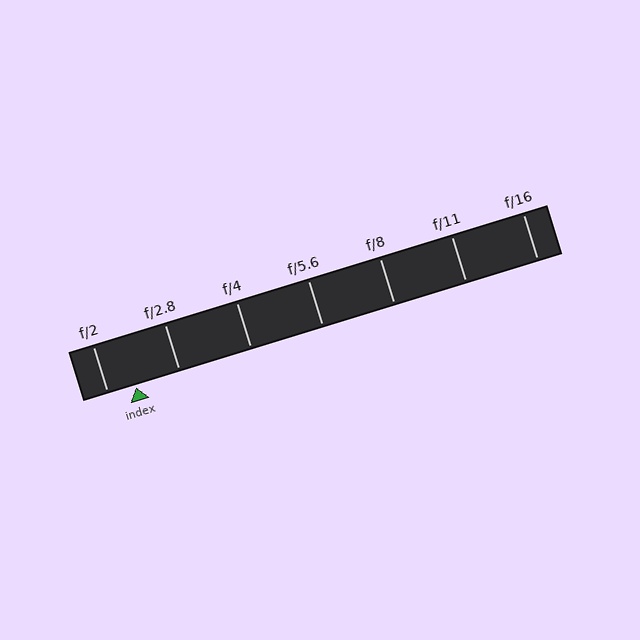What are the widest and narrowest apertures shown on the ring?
The widest aperture shown is f/2 and the narrowest is f/16.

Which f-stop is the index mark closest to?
The index mark is closest to f/2.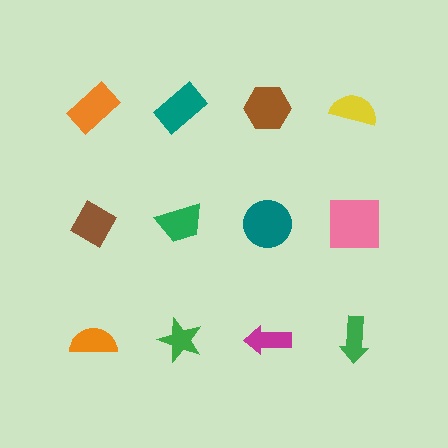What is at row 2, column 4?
A pink square.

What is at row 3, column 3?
A magenta arrow.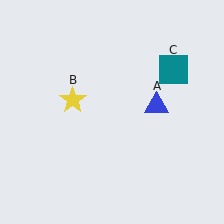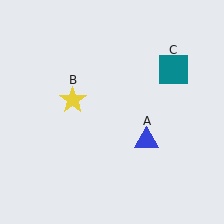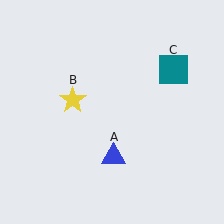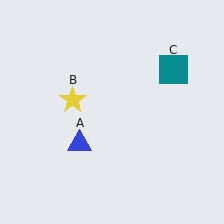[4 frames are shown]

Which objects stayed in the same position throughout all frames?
Yellow star (object B) and teal square (object C) remained stationary.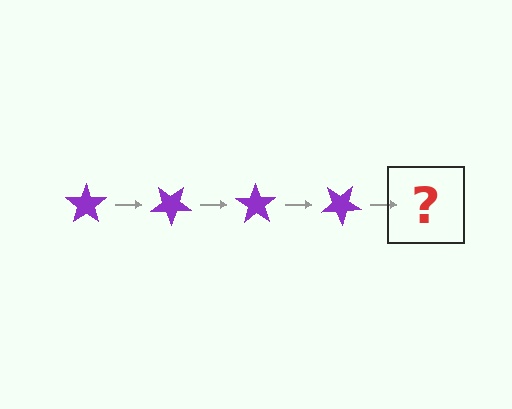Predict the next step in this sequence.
The next step is a purple star rotated 140 degrees.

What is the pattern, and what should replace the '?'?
The pattern is that the star rotates 35 degrees each step. The '?' should be a purple star rotated 140 degrees.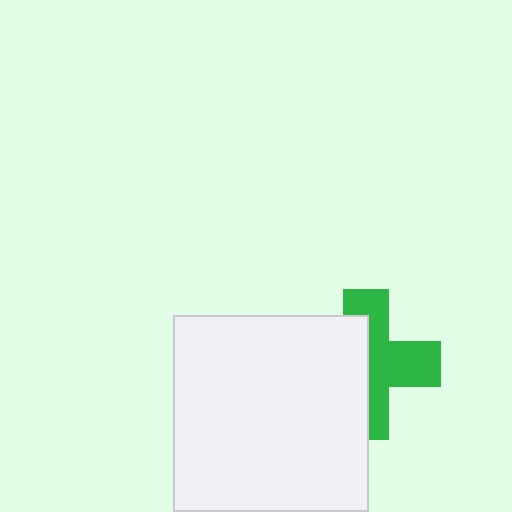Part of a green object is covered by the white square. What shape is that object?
It is a cross.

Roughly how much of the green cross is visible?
About half of it is visible (roughly 52%).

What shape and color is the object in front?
The object in front is a white square.